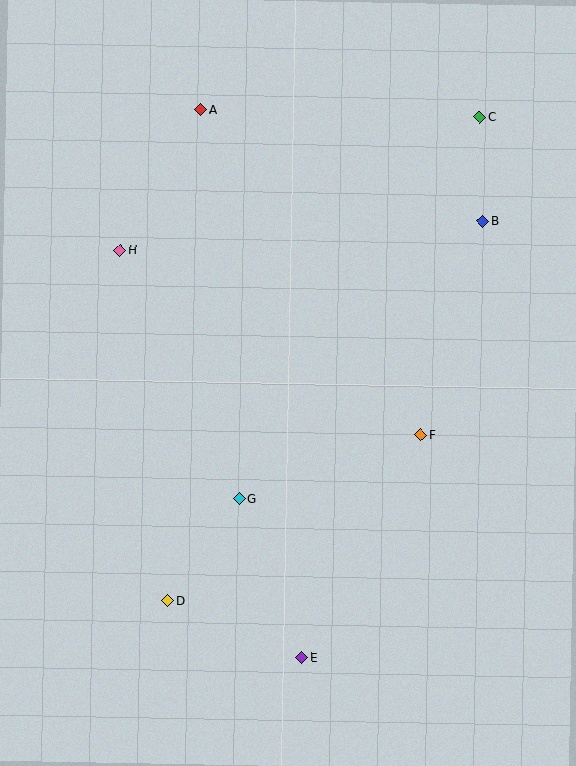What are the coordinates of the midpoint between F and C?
The midpoint between F and C is at (450, 276).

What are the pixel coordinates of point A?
Point A is at (201, 109).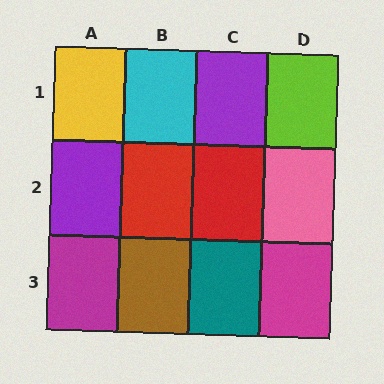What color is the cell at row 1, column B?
Cyan.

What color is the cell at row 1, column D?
Lime.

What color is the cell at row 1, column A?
Yellow.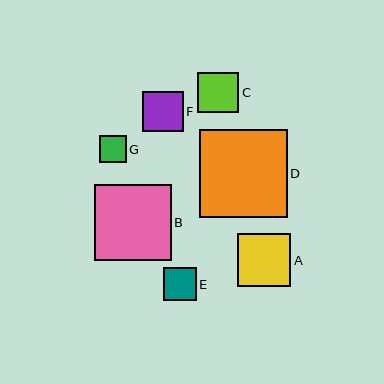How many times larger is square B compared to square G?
Square B is approximately 2.8 times the size of square G.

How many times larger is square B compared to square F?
Square B is approximately 1.9 times the size of square F.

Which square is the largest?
Square D is the largest with a size of approximately 88 pixels.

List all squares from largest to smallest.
From largest to smallest: D, B, A, C, F, E, G.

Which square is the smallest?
Square G is the smallest with a size of approximately 27 pixels.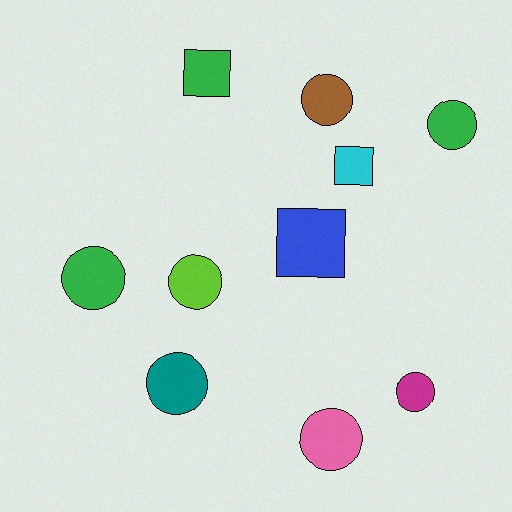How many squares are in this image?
There are 3 squares.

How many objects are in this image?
There are 10 objects.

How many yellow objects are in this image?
There are no yellow objects.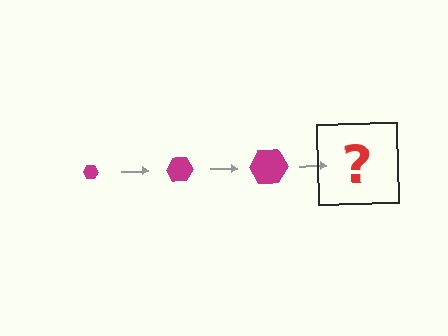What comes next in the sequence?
The next element should be a magenta hexagon, larger than the previous one.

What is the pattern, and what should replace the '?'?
The pattern is that the hexagon gets progressively larger each step. The '?' should be a magenta hexagon, larger than the previous one.